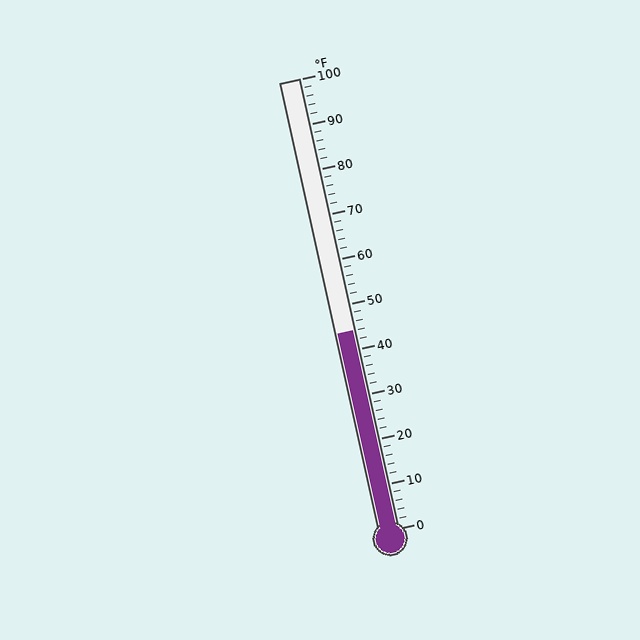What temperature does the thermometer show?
The thermometer shows approximately 44°F.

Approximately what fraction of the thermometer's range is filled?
The thermometer is filled to approximately 45% of its range.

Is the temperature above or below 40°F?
The temperature is above 40°F.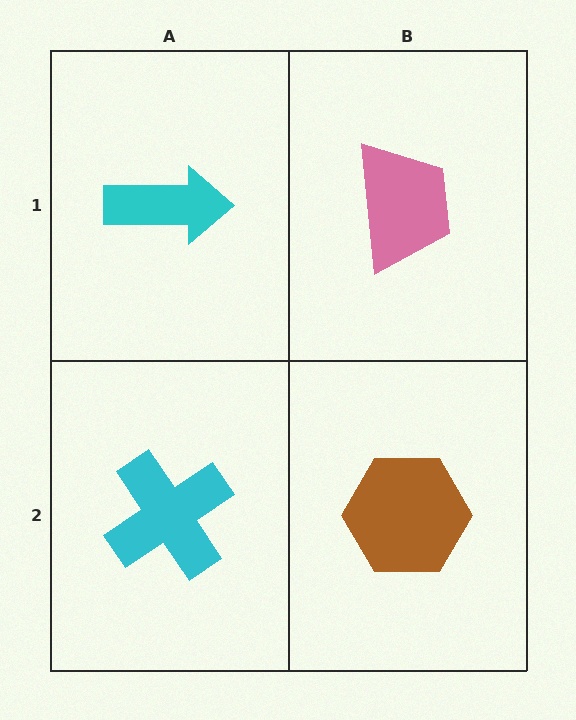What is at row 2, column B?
A brown hexagon.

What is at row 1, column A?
A cyan arrow.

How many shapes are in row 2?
2 shapes.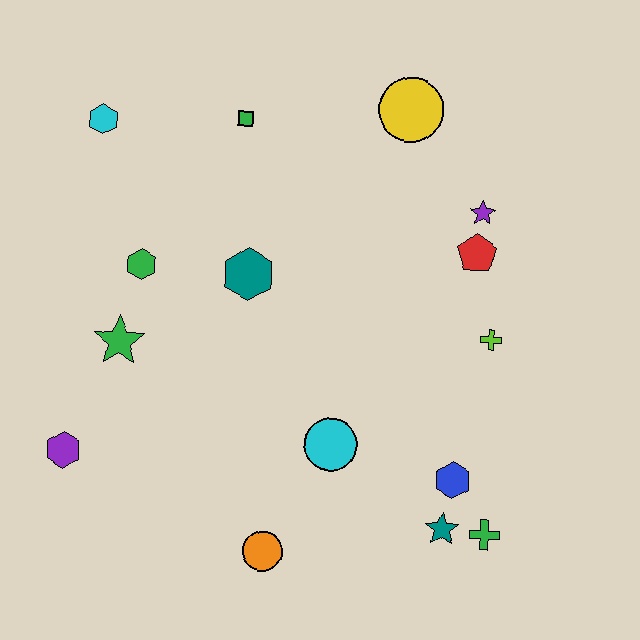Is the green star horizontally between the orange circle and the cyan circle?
No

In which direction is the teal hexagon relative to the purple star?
The teal hexagon is to the left of the purple star.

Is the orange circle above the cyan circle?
No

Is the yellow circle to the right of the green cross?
No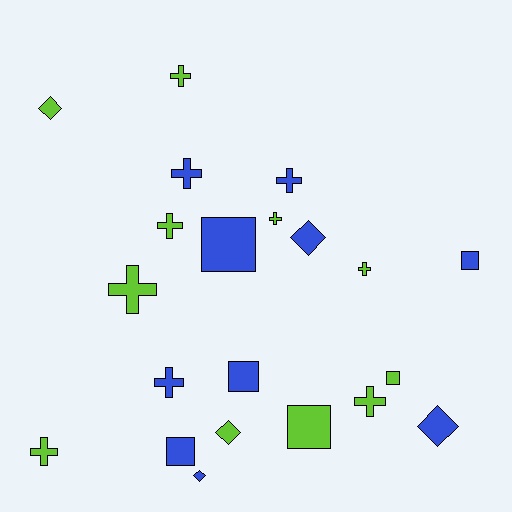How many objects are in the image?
There are 21 objects.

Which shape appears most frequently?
Cross, with 10 objects.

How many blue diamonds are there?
There are 3 blue diamonds.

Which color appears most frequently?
Lime, with 11 objects.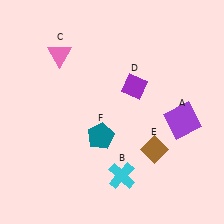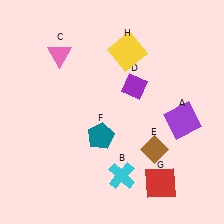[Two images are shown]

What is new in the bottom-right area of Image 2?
A red square (G) was added in the bottom-right area of Image 2.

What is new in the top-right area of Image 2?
A yellow square (H) was added in the top-right area of Image 2.